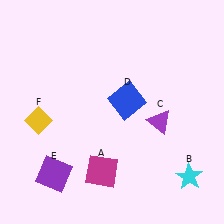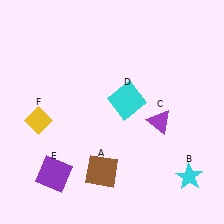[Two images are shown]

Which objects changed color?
A changed from magenta to brown. D changed from blue to cyan.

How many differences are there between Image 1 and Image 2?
There are 2 differences between the two images.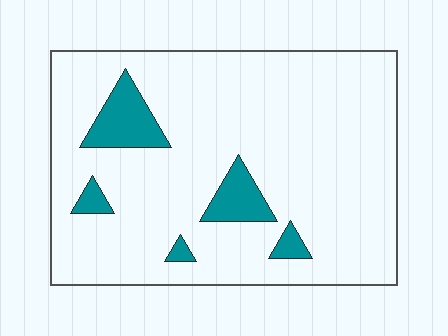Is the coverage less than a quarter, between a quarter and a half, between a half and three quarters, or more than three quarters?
Less than a quarter.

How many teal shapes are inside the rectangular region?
5.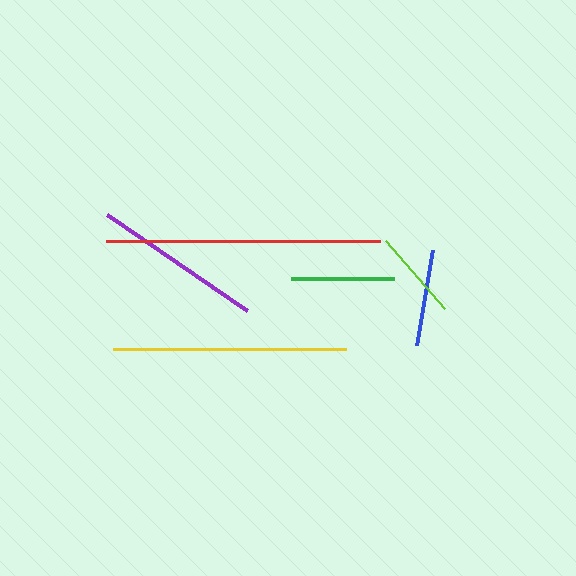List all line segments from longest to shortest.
From longest to shortest: red, yellow, purple, green, blue, lime.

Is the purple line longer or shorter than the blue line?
The purple line is longer than the blue line.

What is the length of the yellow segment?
The yellow segment is approximately 233 pixels long.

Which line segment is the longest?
The red line is the longest at approximately 273 pixels.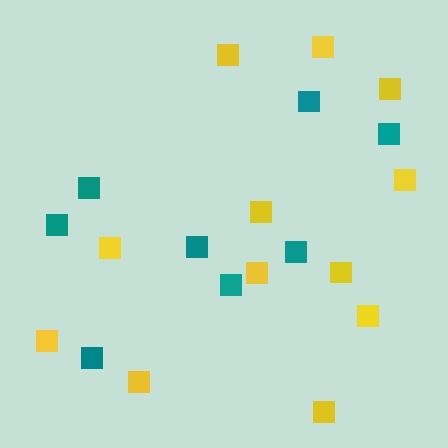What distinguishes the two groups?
There are 2 groups: one group of yellow squares (12) and one group of teal squares (8).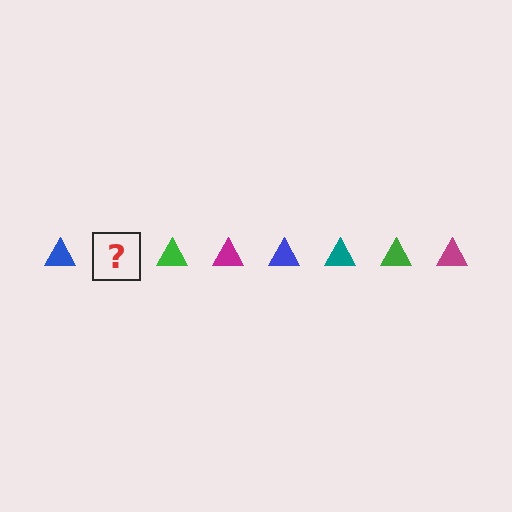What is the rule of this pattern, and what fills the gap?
The rule is that the pattern cycles through blue, teal, green, magenta triangles. The gap should be filled with a teal triangle.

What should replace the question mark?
The question mark should be replaced with a teal triangle.